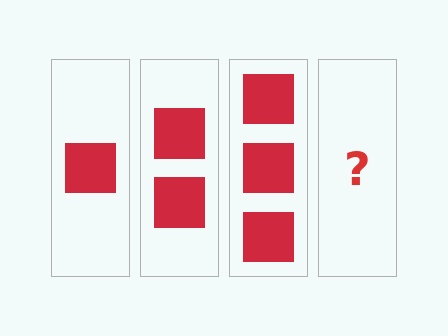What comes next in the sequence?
The next element should be 4 squares.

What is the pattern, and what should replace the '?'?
The pattern is that each step adds one more square. The '?' should be 4 squares.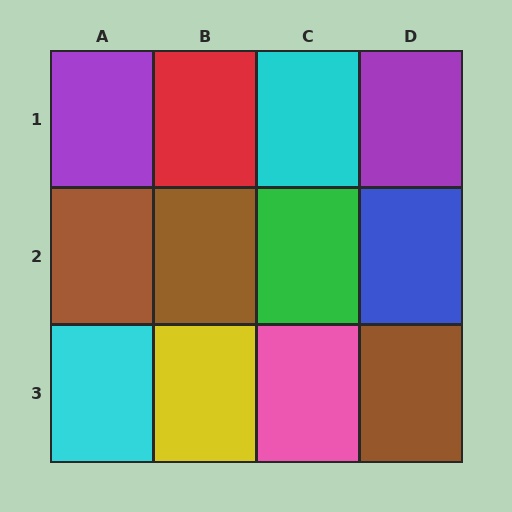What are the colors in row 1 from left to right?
Purple, red, cyan, purple.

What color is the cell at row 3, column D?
Brown.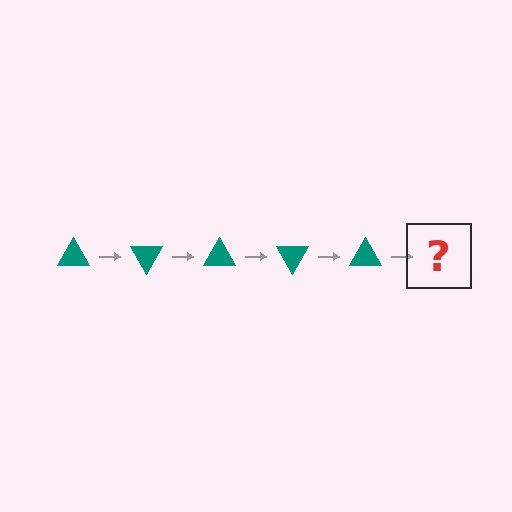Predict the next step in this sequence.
The next step is a teal triangle rotated 300 degrees.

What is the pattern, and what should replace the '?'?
The pattern is that the triangle rotates 60 degrees each step. The '?' should be a teal triangle rotated 300 degrees.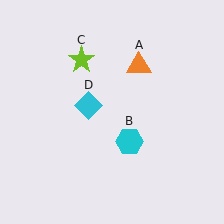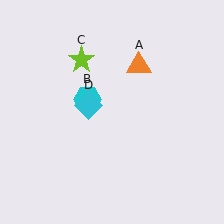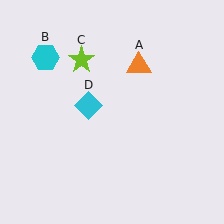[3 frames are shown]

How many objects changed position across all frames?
1 object changed position: cyan hexagon (object B).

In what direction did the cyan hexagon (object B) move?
The cyan hexagon (object B) moved up and to the left.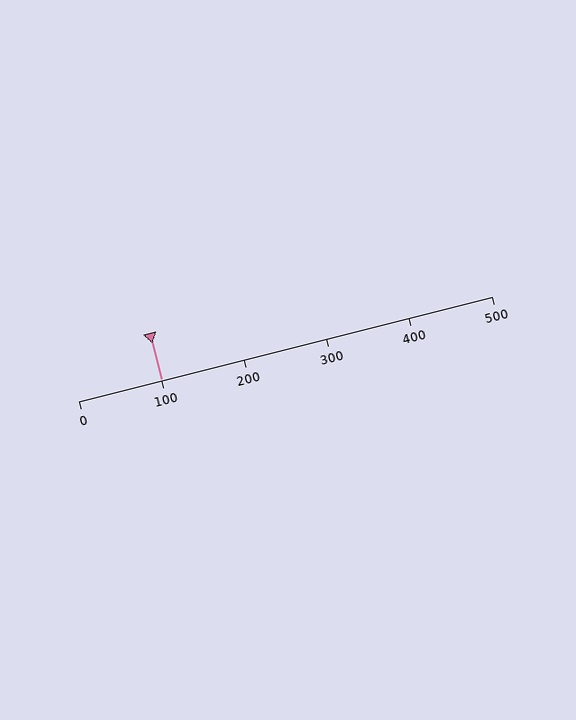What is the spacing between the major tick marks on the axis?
The major ticks are spaced 100 apart.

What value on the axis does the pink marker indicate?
The marker indicates approximately 100.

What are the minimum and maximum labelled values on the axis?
The axis runs from 0 to 500.